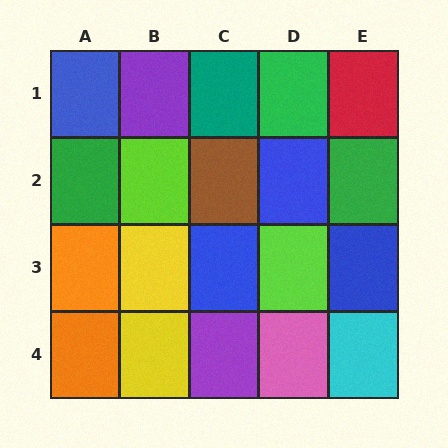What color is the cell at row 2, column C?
Brown.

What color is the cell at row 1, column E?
Red.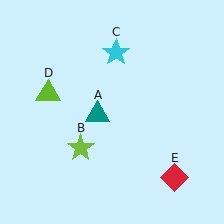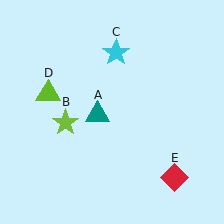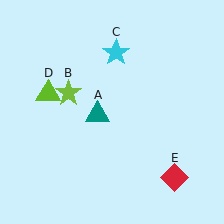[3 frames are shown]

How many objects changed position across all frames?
1 object changed position: lime star (object B).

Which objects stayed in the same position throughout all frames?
Teal triangle (object A) and cyan star (object C) and lime triangle (object D) and red diamond (object E) remained stationary.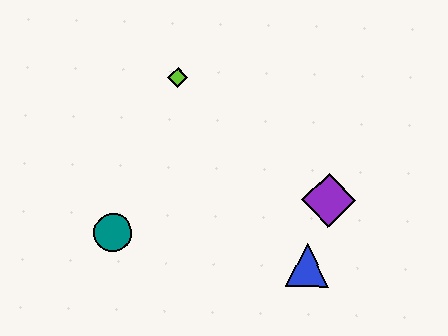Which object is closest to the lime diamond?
The teal circle is closest to the lime diamond.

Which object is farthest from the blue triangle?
The lime diamond is farthest from the blue triangle.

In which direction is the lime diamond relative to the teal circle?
The lime diamond is above the teal circle.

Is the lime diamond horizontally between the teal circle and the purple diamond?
Yes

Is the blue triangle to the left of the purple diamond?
Yes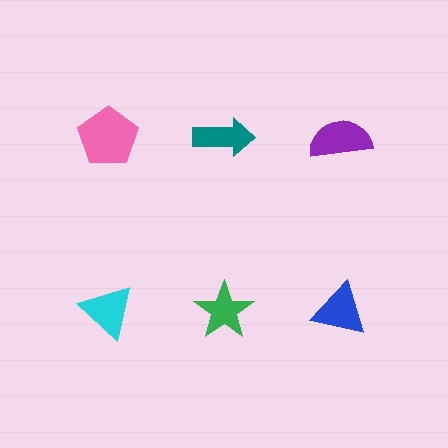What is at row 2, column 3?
A blue triangle.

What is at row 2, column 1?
A cyan triangle.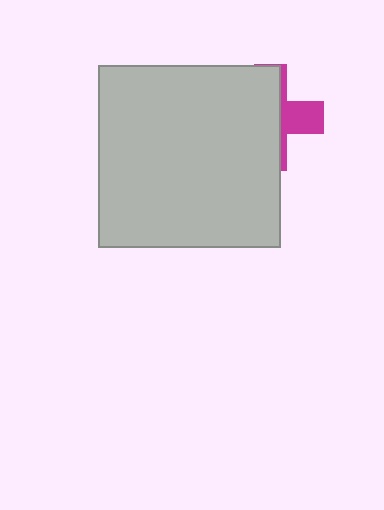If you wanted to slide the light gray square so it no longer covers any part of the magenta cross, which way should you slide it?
Slide it left — that is the most direct way to separate the two shapes.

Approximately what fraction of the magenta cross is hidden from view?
Roughly 69% of the magenta cross is hidden behind the light gray square.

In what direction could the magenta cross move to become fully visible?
The magenta cross could move right. That would shift it out from behind the light gray square entirely.